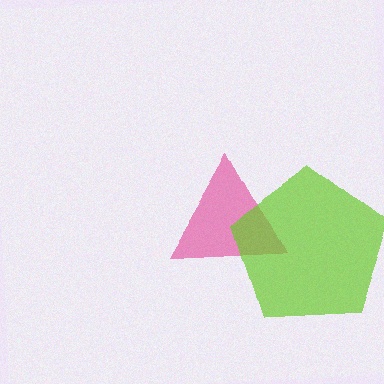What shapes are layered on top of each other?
The layered shapes are: a pink triangle, a lime pentagon.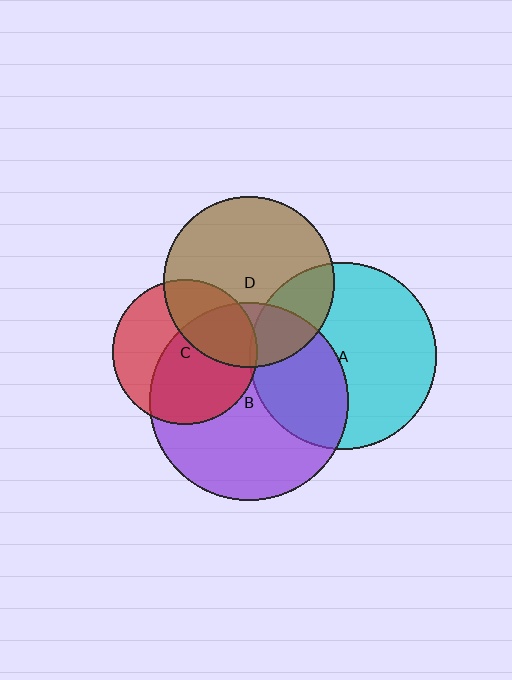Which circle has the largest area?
Circle B (purple).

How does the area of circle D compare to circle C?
Approximately 1.4 times.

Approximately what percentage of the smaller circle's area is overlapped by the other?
Approximately 35%.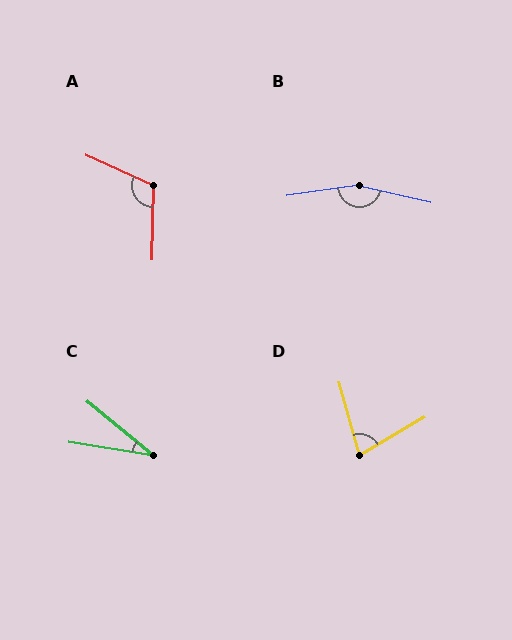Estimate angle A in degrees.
Approximately 114 degrees.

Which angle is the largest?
B, at approximately 159 degrees.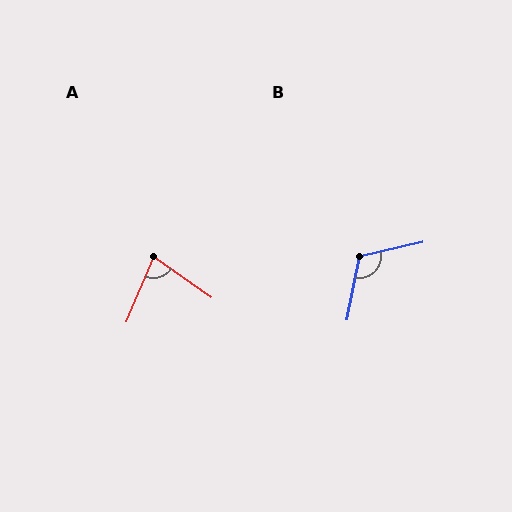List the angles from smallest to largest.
A (77°), B (114°).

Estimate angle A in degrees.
Approximately 77 degrees.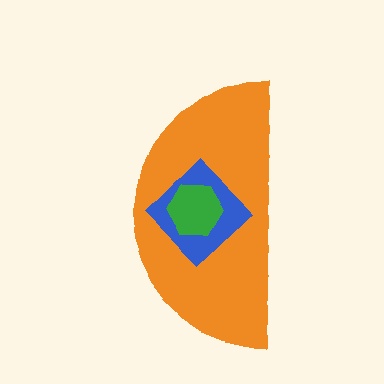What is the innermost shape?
The green hexagon.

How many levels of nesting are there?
3.